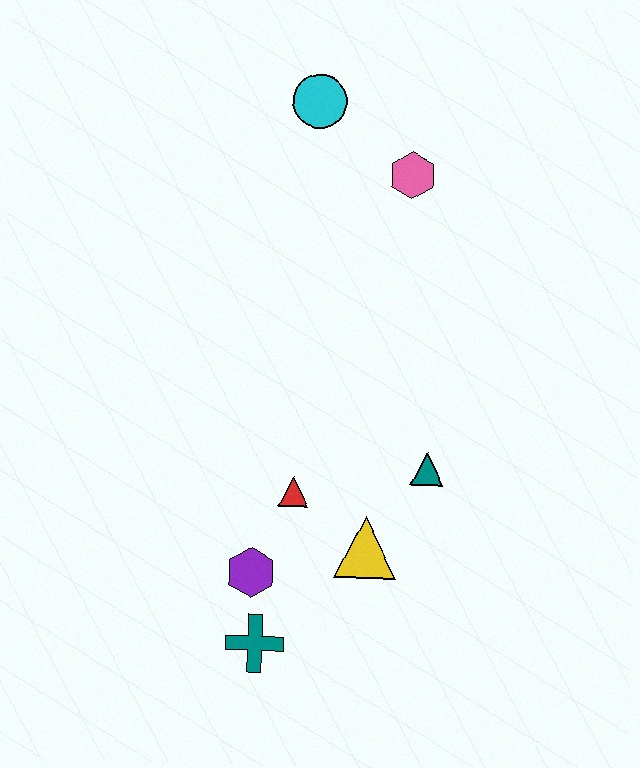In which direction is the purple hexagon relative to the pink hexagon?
The purple hexagon is below the pink hexagon.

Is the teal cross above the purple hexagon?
No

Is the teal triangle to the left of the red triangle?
No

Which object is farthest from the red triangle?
The cyan circle is farthest from the red triangle.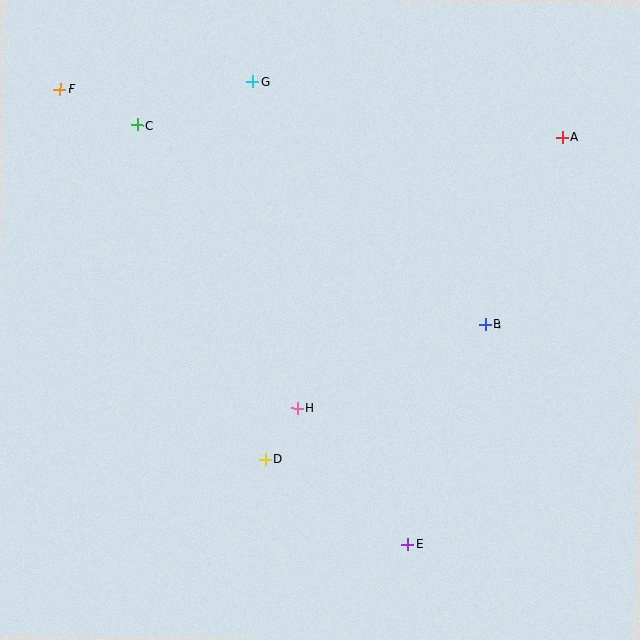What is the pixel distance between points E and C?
The distance between E and C is 499 pixels.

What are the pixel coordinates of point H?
Point H is at (297, 408).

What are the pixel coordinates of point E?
Point E is at (407, 544).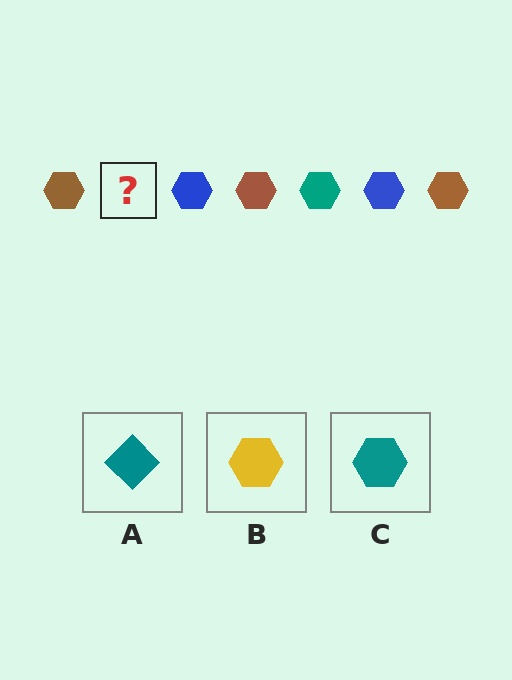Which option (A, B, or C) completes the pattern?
C.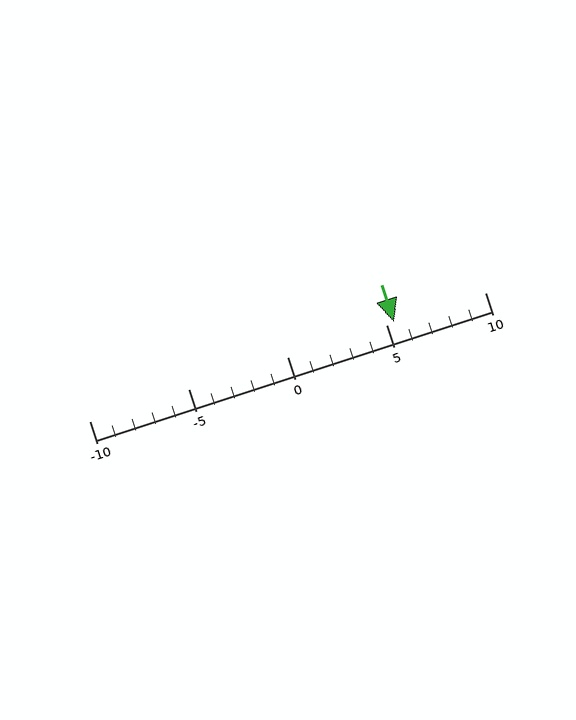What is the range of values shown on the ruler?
The ruler shows values from -10 to 10.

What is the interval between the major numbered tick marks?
The major tick marks are spaced 5 units apart.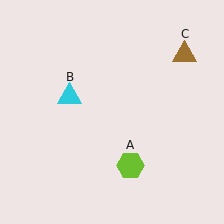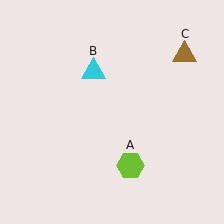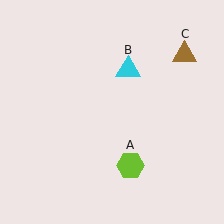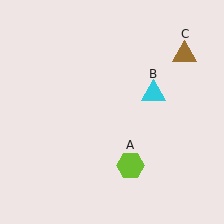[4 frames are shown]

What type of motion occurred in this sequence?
The cyan triangle (object B) rotated clockwise around the center of the scene.